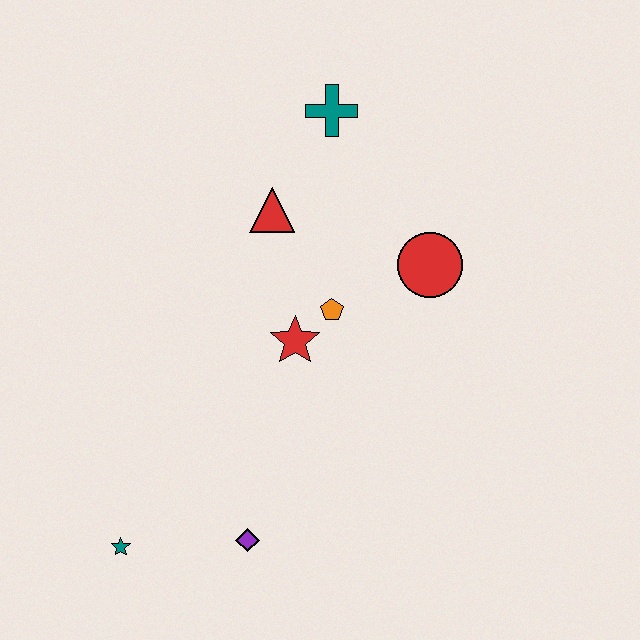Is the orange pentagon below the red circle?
Yes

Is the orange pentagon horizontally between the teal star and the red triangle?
No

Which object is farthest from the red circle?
The teal star is farthest from the red circle.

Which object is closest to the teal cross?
The red triangle is closest to the teal cross.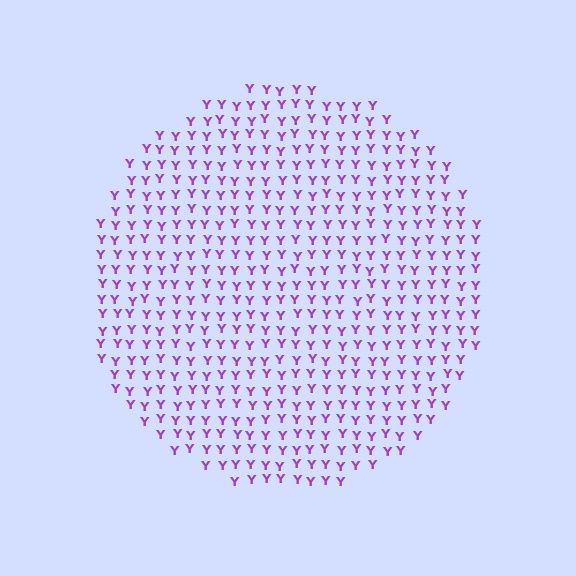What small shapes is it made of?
It is made of small letter Y's.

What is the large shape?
The large shape is a circle.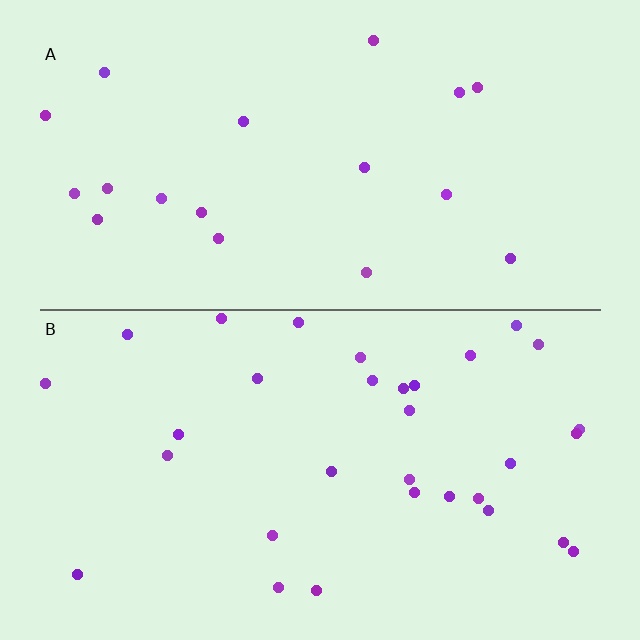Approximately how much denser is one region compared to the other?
Approximately 1.7× — region B over region A.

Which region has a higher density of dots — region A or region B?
B (the bottom).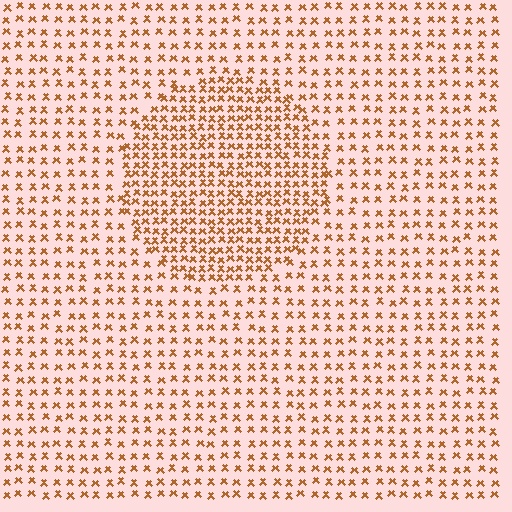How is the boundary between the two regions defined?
The boundary is defined by a change in element density (approximately 1.9x ratio). All elements are the same color, size, and shape.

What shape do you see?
I see a circle.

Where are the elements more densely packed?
The elements are more densely packed inside the circle boundary.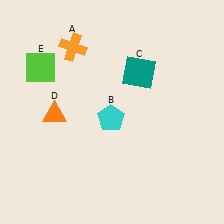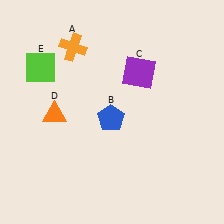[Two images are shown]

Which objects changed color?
B changed from cyan to blue. C changed from teal to purple.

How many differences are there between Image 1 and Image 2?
There are 2 differences between the two images.